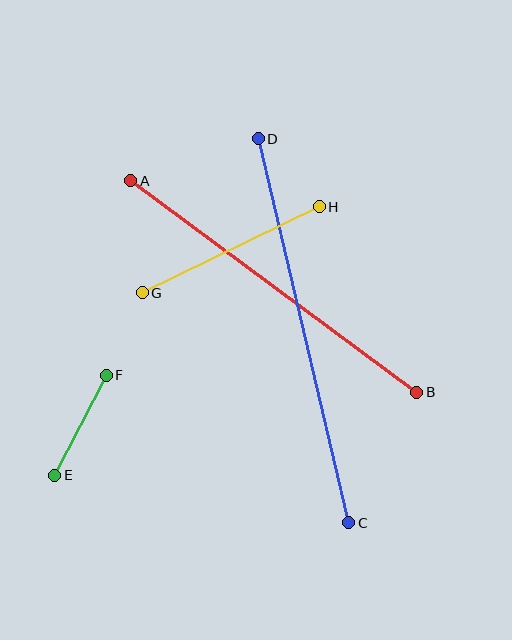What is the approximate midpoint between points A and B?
The midpoint is at approximately (274, 287) pixels.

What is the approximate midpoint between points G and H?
The midpoint is at approximately (231, 250) pixels.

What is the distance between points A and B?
The distance is approximately 356 pixels.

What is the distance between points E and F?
The distance is approximately 112 pixels.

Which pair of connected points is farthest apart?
Points C and D are farthest apart.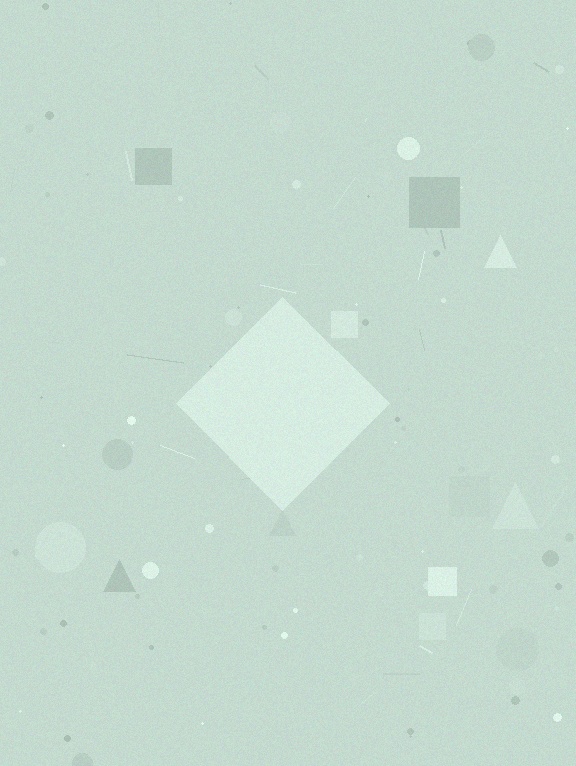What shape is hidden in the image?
A diamond is hidden in the image.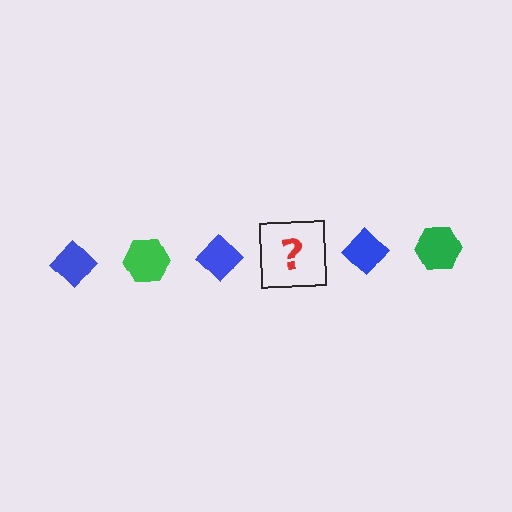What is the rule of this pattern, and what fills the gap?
The rule is that the pattern alternates between blue diamond and green hexagon. The gap should be filled with a green hexagon.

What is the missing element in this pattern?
The missing element is a green hexagon.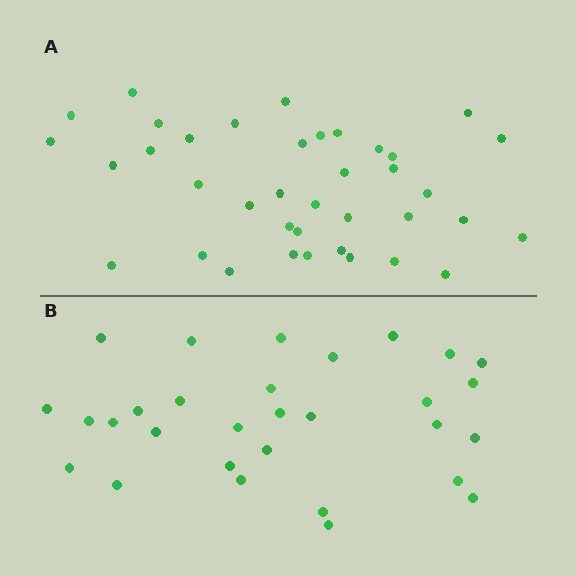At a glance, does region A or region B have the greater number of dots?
Region A (the top region) has more dots.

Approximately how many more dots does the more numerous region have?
Region A has roughly 8 or so more dots than region B.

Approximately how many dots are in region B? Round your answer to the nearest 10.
About 30 dots.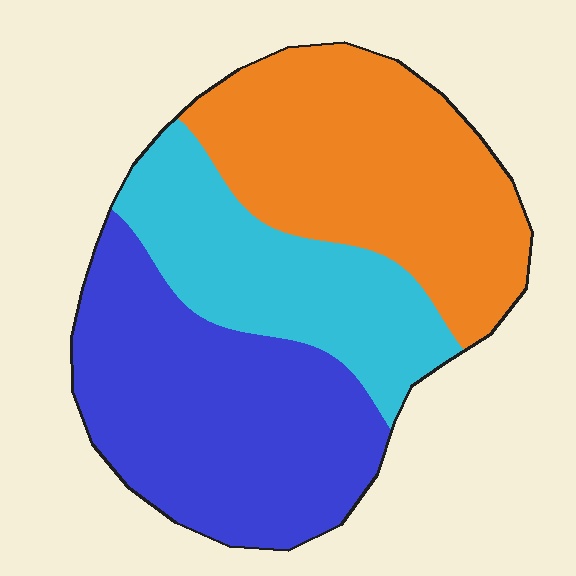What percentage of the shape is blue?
Blue takes up about three eighths (3/8) of the shape.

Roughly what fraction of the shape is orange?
Orange takes up about three eighths (3/8) of the shape.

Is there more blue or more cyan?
Blue.